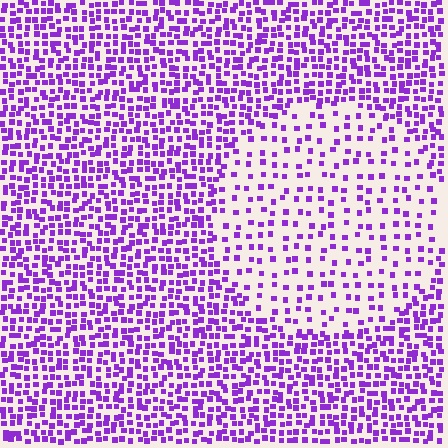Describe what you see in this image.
The image contains small purple elements arranged at two different densities. A circle-shaped region is visible where the elements are less densely packed than the surrounding area.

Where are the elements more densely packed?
The elements are more densely packed outside the circle boundary.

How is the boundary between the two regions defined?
The boundary is defined by a change in element density (approximately 2.3x ratio). All elements are the same color, size, and shape.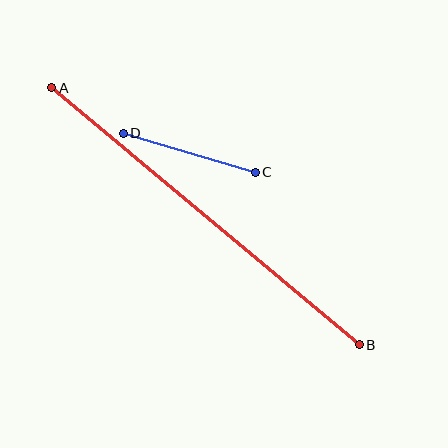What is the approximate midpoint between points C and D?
The midpoint is at approximately (189, 153) pixels.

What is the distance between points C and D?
The distance is approximately 138 pixels.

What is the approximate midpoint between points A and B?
The midpoint is at approximately (205, 216) pixels.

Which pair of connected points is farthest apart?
Points A and B are farthest apart.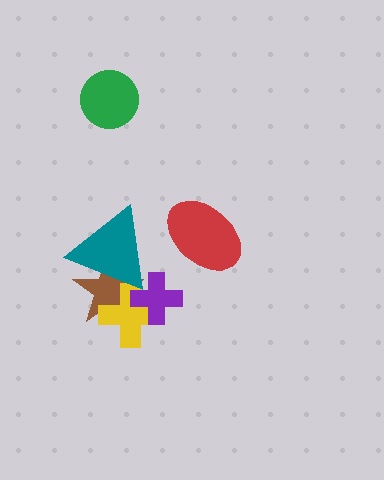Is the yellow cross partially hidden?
Yes, it is partially covered by another shape.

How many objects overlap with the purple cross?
3 objects overlap with the purple cross.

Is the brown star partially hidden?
Yes, it is partially covered by another shape.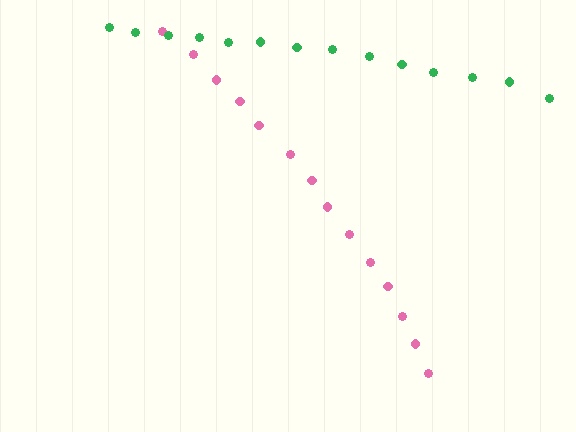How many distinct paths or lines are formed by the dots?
There are 2 distinct paths.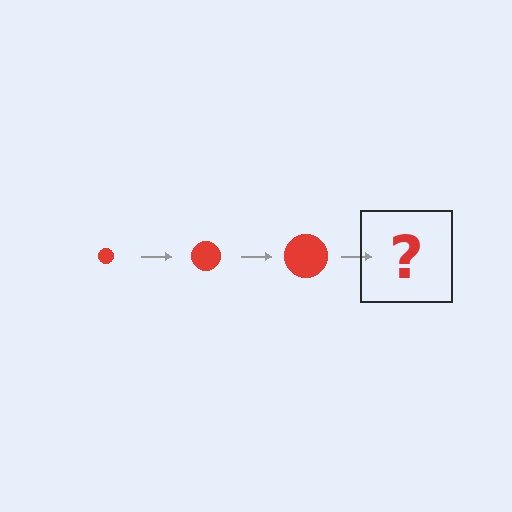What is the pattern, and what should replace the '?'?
The pattern is that the circle gets progressively larger each step. The '?' should be a red circle, larger than the previous one.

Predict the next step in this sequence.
The next step is a red circle, larger than the previous one.